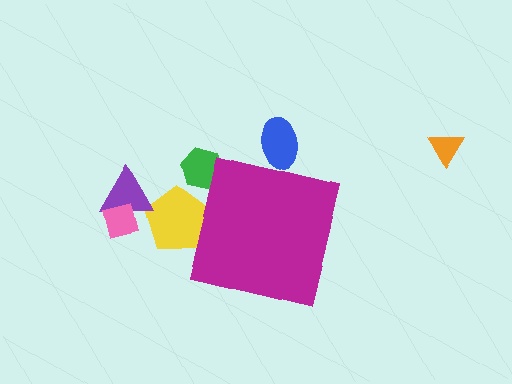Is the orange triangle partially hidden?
No, the orange triangle is fully visible.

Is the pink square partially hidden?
No, the pink square is fully visible.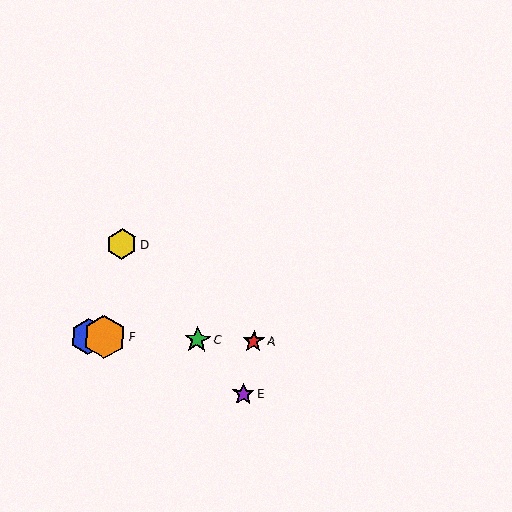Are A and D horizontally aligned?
No, A is at y≈341 and D is at y≈244.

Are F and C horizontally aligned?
Yes, both are at y≈337.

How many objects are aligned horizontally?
4 objects (A, B, C, F) are aligned horizontally.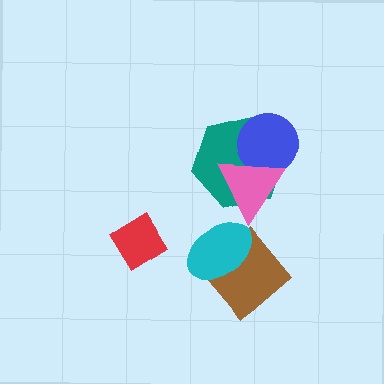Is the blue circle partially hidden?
Yes, it is partially covered by another shape.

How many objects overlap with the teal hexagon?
2 objects overlap with the teal hexagon.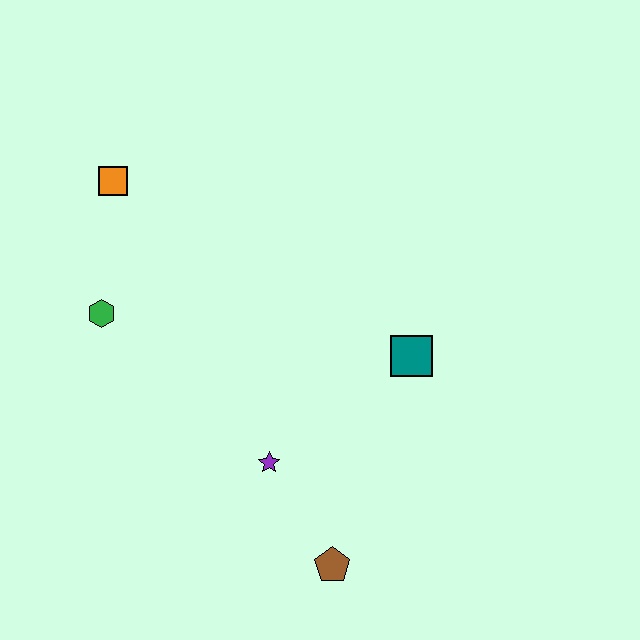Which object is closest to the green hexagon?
The orange square is closest to the green hexagon.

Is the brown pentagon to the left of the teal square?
Yes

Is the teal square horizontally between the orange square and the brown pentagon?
No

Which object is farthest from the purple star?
The orange square is farthest from the purple star.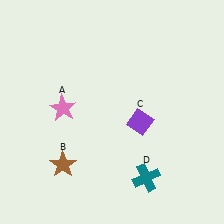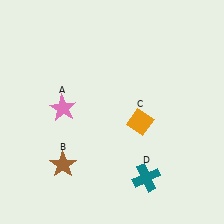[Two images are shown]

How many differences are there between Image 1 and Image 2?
There is 1 difference between the two images.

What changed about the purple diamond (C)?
In Image 1, C is purple. In Image 2, it changed to orange.